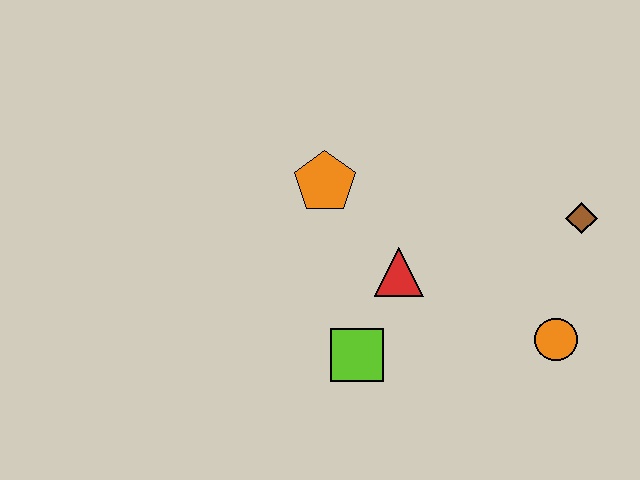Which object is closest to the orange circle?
The brown diamond is closest to the orange circle.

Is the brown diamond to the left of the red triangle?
No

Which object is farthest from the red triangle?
The brown diamond is farthest from the red triangle.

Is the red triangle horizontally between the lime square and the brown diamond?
Yes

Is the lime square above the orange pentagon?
No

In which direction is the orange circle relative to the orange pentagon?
The orange circle is to the right of the orange pentagon.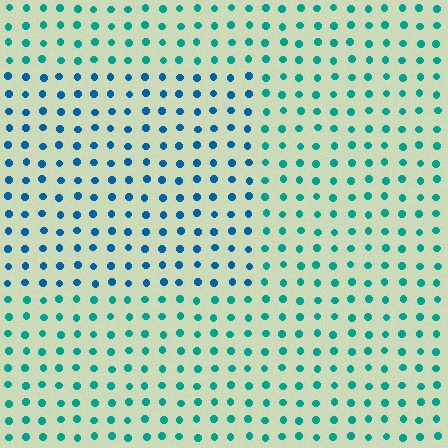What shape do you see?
I see a rectangle.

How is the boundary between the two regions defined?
The boundary is defined purely by a slight shift in hue (about 32 degrees). Spacing, size, and orientation are identical on both sides.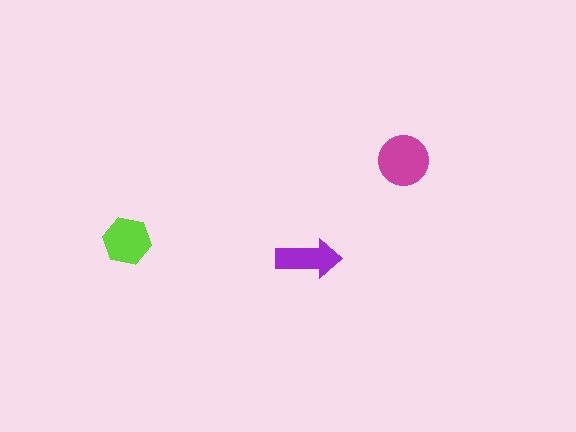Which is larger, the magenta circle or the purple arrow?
The magenta circle.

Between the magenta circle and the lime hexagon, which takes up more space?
The magenta circle.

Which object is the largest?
The magenta circle.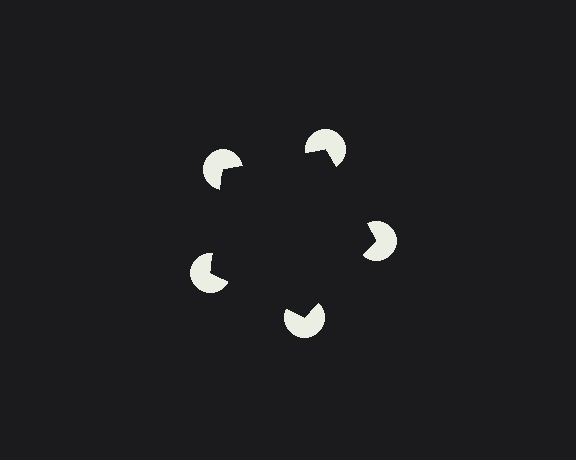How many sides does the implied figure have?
5 sides.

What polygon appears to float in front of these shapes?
An illusory pentagon — its edges are inferred from the aligned wedge cuts in the pac-man discs, not physically drawn.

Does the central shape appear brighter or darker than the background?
It typically appears slightly darker than the background, even though no actual brightness change is drawn.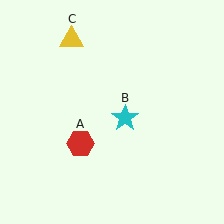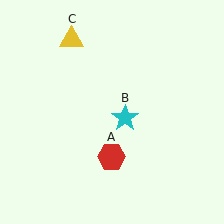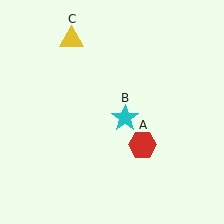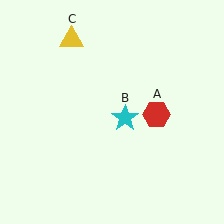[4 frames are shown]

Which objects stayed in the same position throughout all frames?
Cyan star (object B) and yellow triangle (object C) remained stationary.